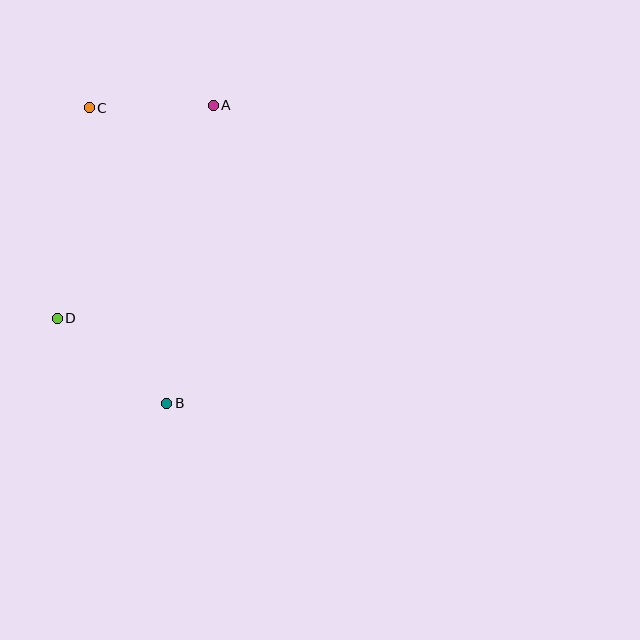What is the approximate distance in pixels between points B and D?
The distance between B and D is approximately 139 pixels.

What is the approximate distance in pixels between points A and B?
The distance between A and B is approximately 301 pixels.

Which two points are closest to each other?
Points A and C are closest to each other.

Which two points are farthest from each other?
Points B and C are farthest from each other.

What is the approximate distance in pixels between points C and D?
The distance between C and D is approximately 213 pixels.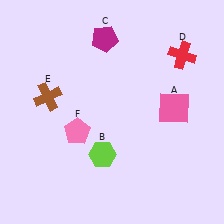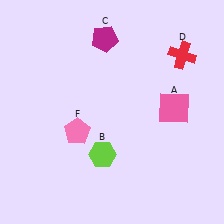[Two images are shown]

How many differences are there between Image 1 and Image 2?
There is 1 difference between the two images.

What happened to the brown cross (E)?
The brown cross (E) was removed in Image 2. It was in the top-left area of Image 1.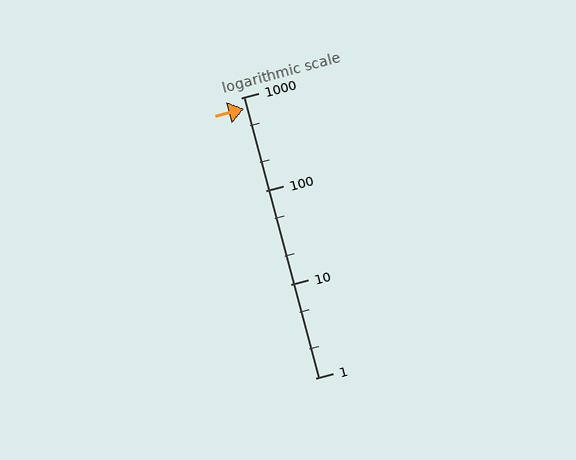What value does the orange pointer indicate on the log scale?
The pointer indicates approximately 760.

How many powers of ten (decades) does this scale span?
The scale spans 3 decades, from 1 to 1000.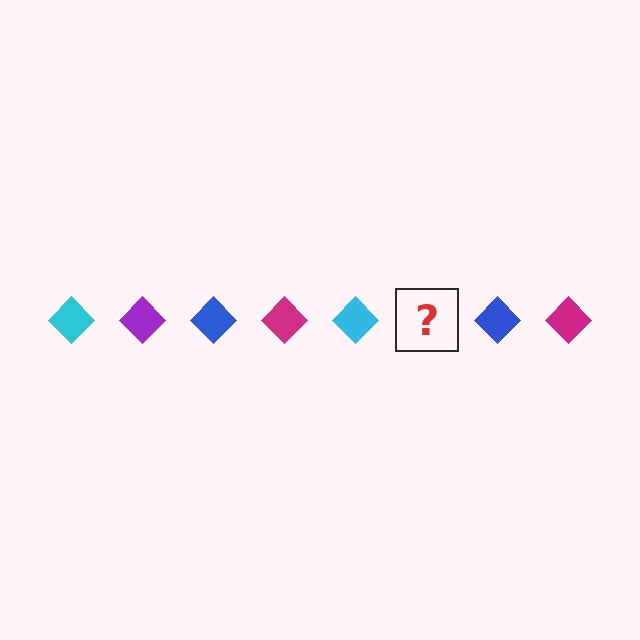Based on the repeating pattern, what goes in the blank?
The blank should be a purple diamond.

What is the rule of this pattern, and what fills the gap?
The rule is that the pattern cycles through cyan, purple, blue, magenta diamonds. The gap should be filled with a purple diamond.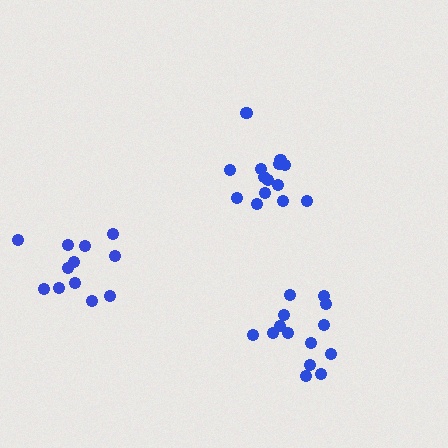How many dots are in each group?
Group 1: 14 dots, Group 2: 12 dots, Group 3: 14 dots (40 total).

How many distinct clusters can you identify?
There are 3 distinct clusters.